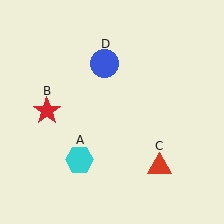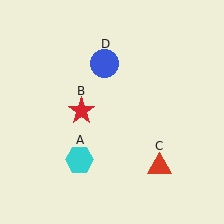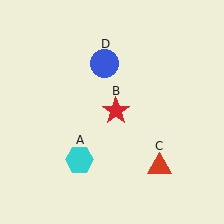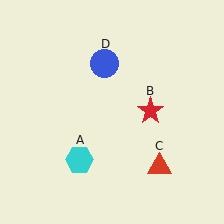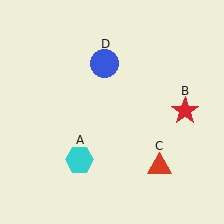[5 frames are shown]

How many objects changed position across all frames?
1 object changed position: red star (object B).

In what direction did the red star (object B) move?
The red star (object B) moved right.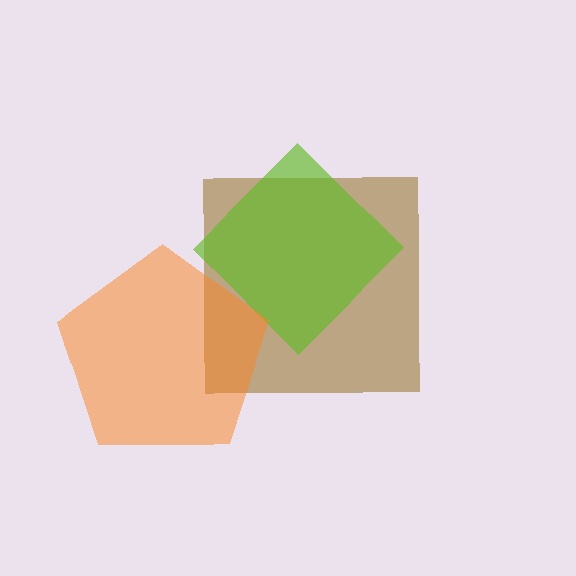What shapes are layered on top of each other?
The layered shapes are: a brown square, a lime diamond, an orange pentagon.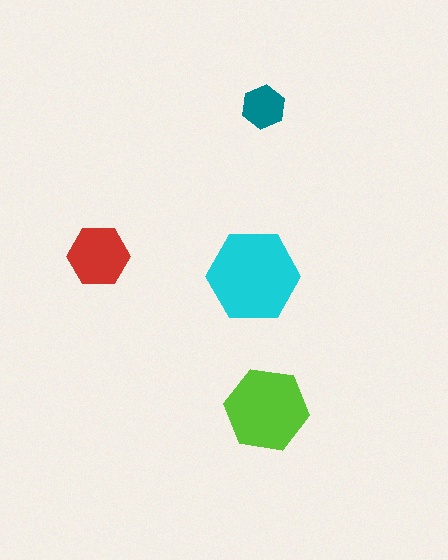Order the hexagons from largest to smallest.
the cyan one, the lime one, the red one, the teal one.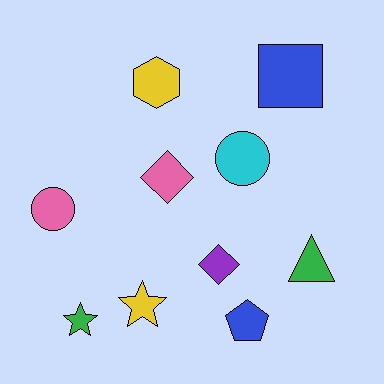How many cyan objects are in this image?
There is 1 cyan object.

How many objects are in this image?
There are 10 objects.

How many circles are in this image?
There are 2 circles.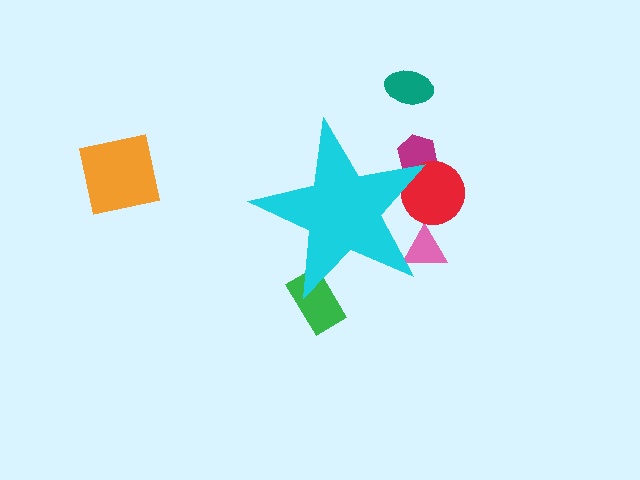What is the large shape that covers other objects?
A cyan star.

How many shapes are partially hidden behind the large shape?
4 shapes are partially hidden.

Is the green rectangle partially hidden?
Yes, the green rectangle is partially hidden behind the cyan star.